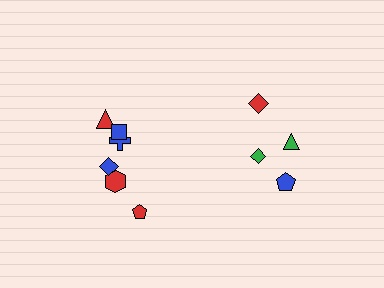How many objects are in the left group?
There are 6 objects.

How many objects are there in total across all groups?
There are 10 objects.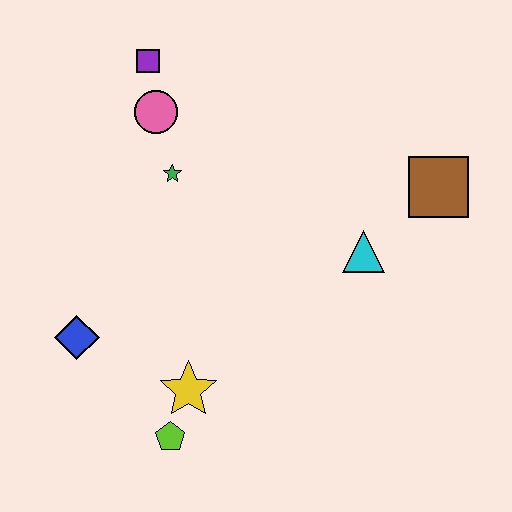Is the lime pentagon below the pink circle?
Yes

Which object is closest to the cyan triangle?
The brown square is closest to the cyan triangle.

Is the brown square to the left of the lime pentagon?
No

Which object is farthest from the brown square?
The blue diamond is farthest from the brown square.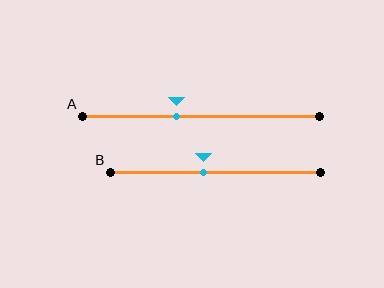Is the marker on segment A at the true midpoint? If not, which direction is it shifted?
No, the marker on segment A is shifted to the left by about 10% of the segment length.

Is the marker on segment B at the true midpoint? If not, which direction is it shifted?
No, the marker on segment B is shifted to the left by about 5% of the segment length.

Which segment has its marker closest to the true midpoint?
Segment B has its marker closest to the true midpoint.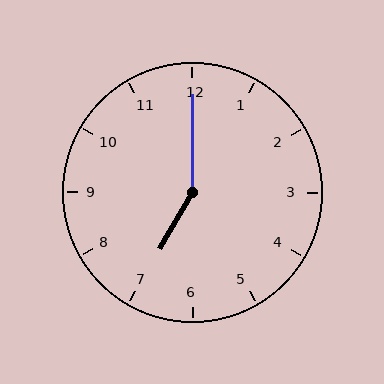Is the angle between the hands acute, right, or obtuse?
It is obtuse.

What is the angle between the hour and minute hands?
Approximately 150 degrees.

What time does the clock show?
7:00.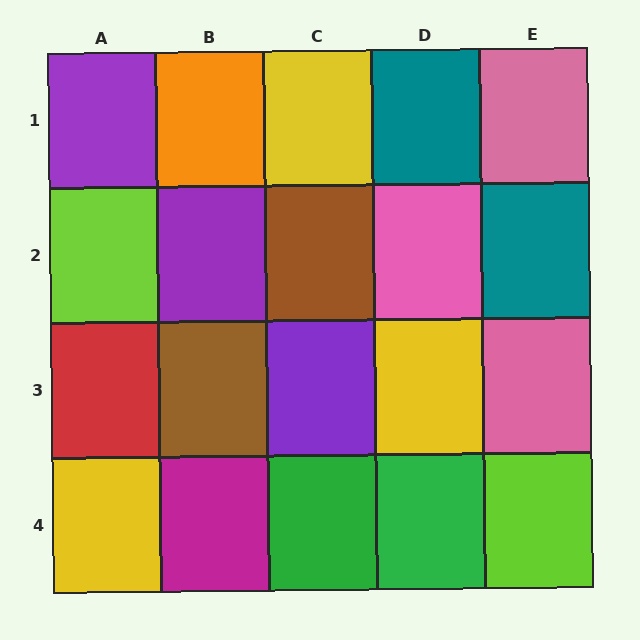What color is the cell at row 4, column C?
Green.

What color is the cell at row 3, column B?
Brown.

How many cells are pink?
3 cells are pink.